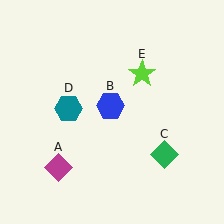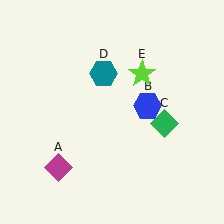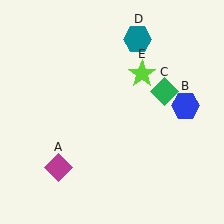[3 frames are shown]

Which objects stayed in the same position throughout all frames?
Magenta diamond (object A) and lime star (object E) remained stationary.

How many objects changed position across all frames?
3 objects changed position: blue hexagon (object B), green diamond (object C), teal hexagon (object D).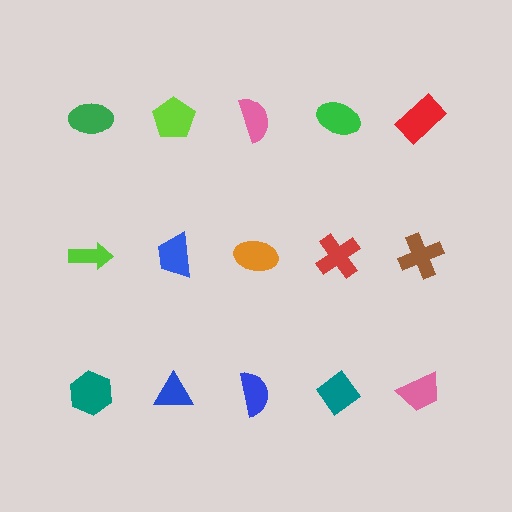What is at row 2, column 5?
A brown cross.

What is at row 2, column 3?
An orange ellipse.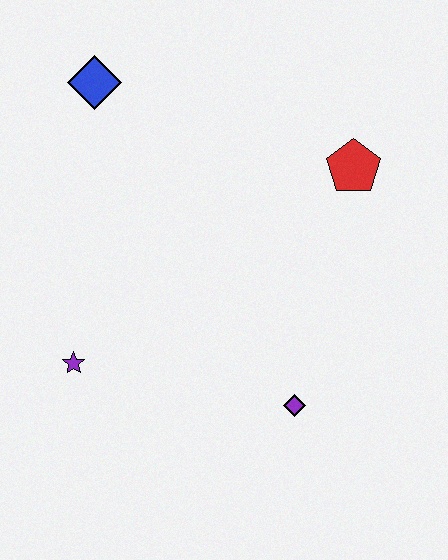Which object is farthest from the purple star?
The red pentagon is farthest from the purple star.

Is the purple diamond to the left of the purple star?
No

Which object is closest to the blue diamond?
The red pentagon is closest to the blue diamond.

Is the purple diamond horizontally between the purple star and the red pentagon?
Yes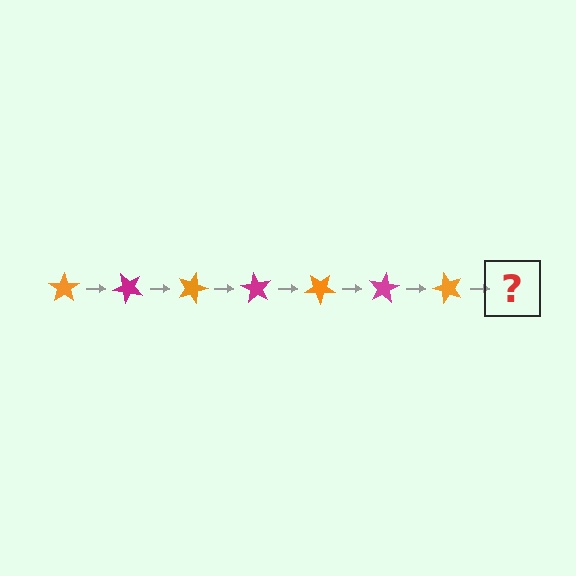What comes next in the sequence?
The next element should be a magenta star, rotated 315 degrees from the start.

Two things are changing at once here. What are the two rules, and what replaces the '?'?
The two rules are that it rotates 45 degrees each step and the color cycles through orange and magenta. The '?' should be a magenta star, rotated 315 degrees from the start.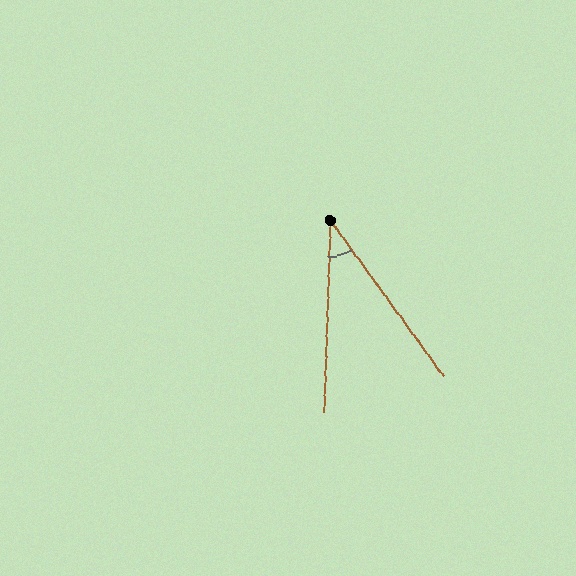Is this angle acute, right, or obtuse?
It is acute.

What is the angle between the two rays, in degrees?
Approximately 38 degrees.